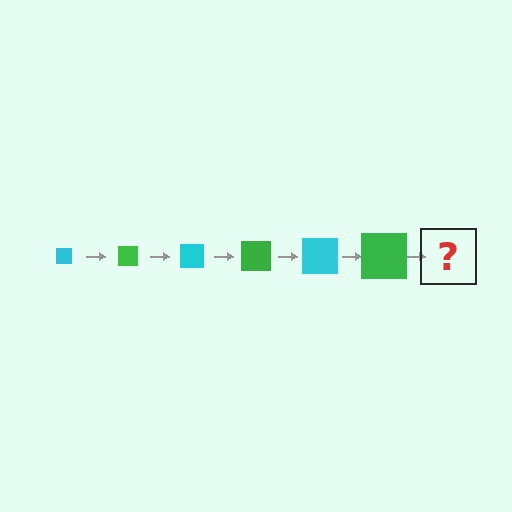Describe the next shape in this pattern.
It should be a cyan square, larger than the previous one.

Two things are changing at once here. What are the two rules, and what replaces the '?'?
The two rules are that the square grows larger each step and the color cycles through cyan and green. The '?' should be a cyan square, larger than the previous one.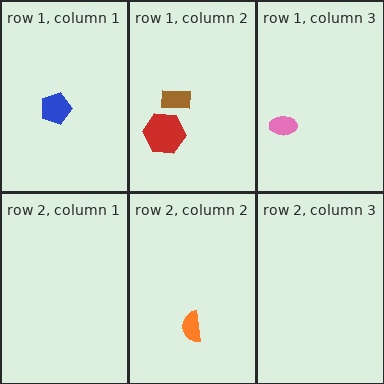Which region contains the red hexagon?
The row 1, column 2 region.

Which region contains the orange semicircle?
The row 2, column 2 region.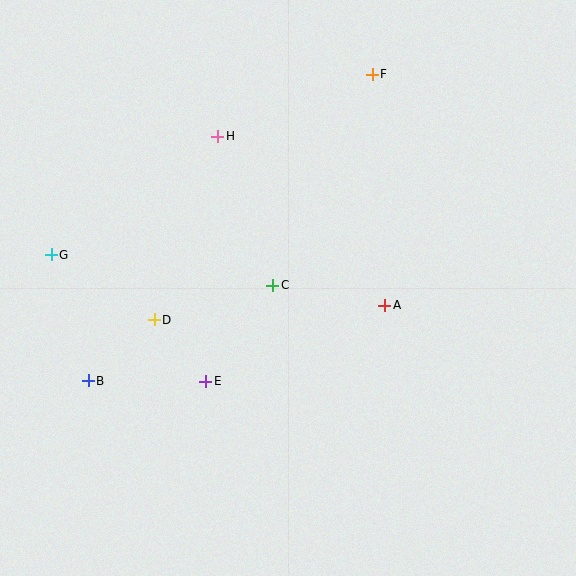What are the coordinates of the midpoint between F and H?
The midpoint between F and H is at (295, 105).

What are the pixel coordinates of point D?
Point D is at (154, 320).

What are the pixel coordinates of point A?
Point A is at (385, 305).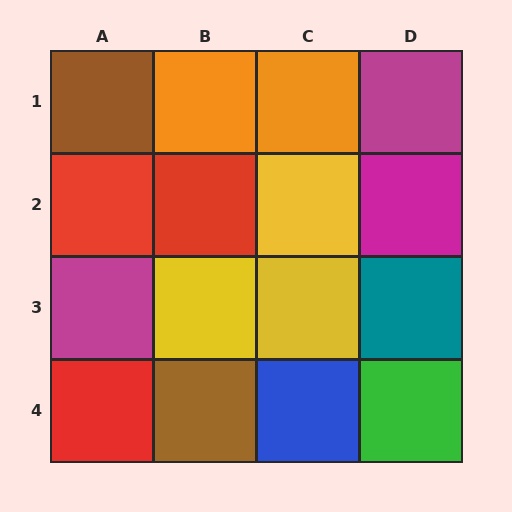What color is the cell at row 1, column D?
Magenta.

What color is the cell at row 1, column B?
Orange.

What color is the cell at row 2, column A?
Red.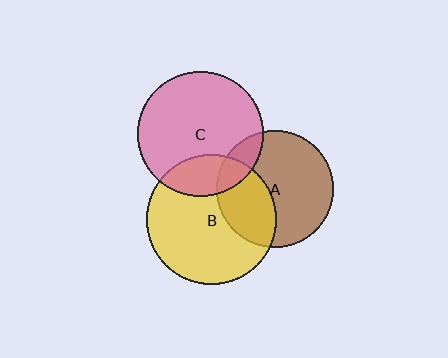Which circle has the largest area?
Circle B (yellow).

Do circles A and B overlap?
Yes.